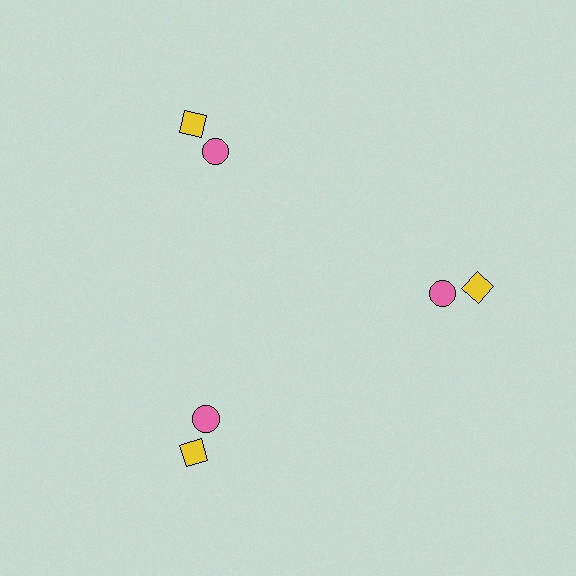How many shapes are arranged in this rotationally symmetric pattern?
There are 6 shapes, arranged in 3 groups of 2.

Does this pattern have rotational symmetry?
Yes, this pattern has 3-fold rotational symmetry. It looks the same after rotating 120 degrees around the center.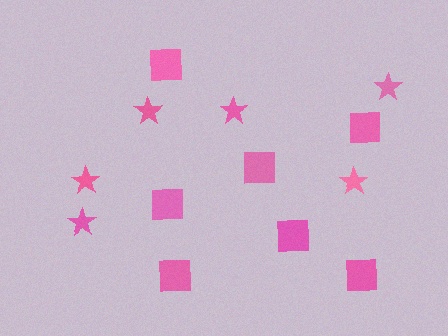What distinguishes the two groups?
There are 2 groups: one group of stars (6) and one group of squares (7).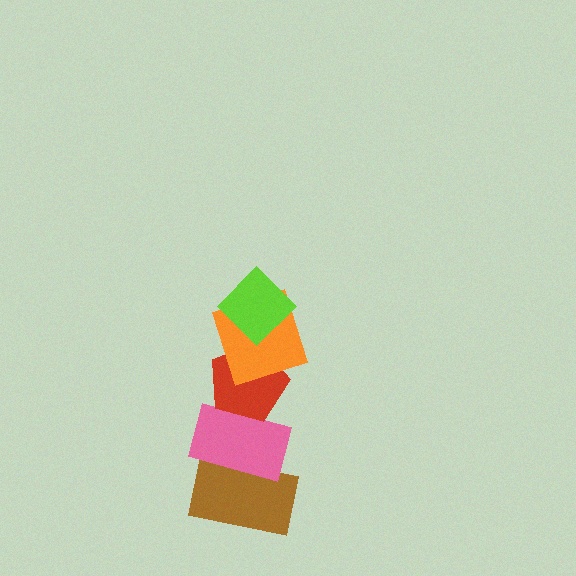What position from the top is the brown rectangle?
The brown rectangle is 5th from the top.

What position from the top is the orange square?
The orange square is 2nd from the top.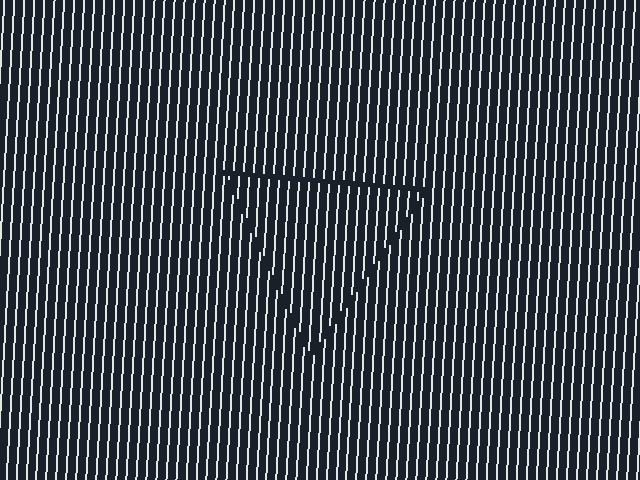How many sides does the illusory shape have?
3 sides — the line-ends trace a triangle.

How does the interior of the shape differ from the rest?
The interior of the shape contains the same grating, shifted by half a period — the contour is defined by the phase discontinuity where line-ends from the inner and outer gratings abut.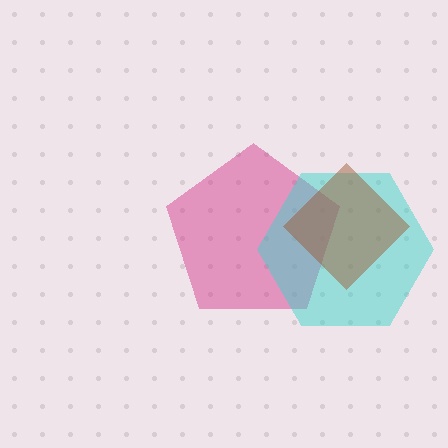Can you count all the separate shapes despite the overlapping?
Yes, there are 3 separate shapes.